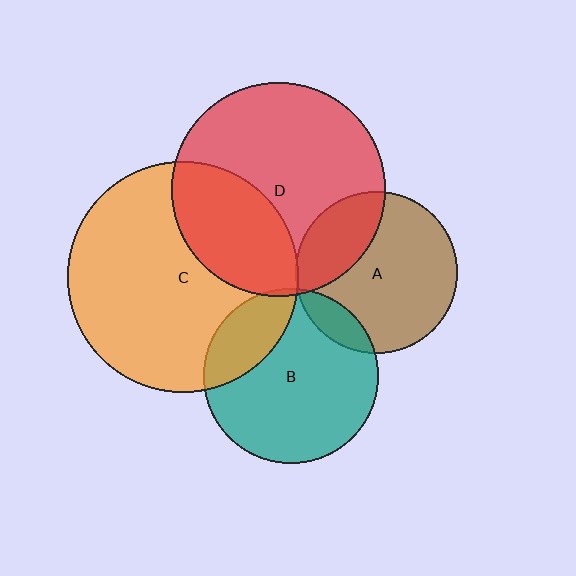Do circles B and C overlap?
Yes.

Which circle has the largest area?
Circle C (orange).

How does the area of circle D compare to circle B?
Approximately 1.5 times.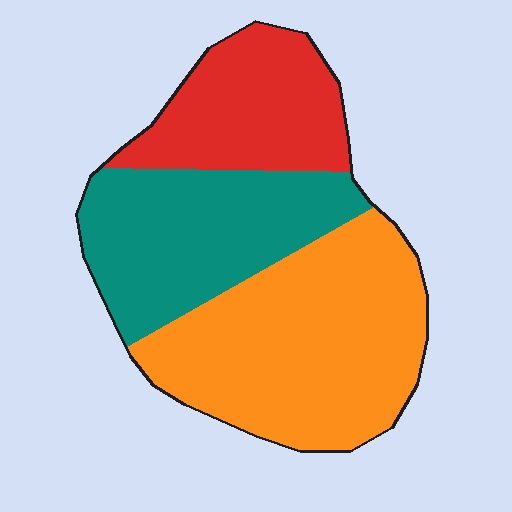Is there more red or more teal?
Teal.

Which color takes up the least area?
Red, at roughly 25%.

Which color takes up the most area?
Orange, at roughly 45%.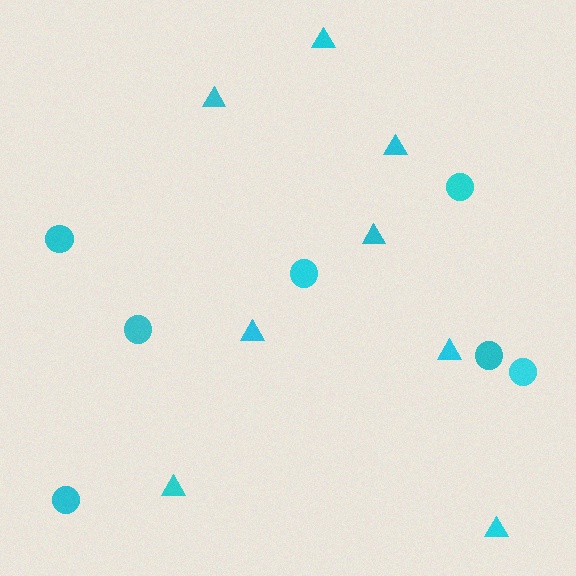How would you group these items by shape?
There are 2 groups: one group of circles (7) and one group of triangles (8).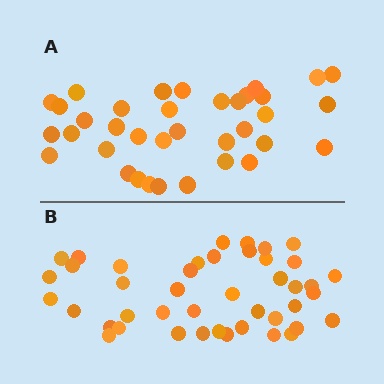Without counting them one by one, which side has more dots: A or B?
Region B (the bottom region) has more dots.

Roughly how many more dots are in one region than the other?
Region B has roughly 8 or so more dots than region A.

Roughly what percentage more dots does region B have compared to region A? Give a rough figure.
About 20% more.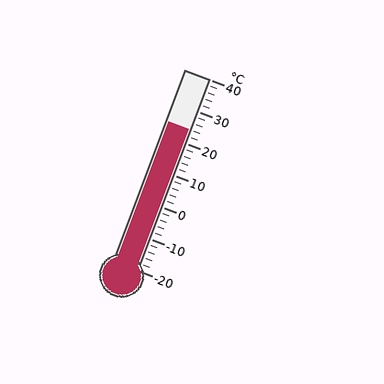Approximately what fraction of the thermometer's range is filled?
The thermometer is filled to approximately 75% of its range.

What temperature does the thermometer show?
The thermometer shows approximately 24°C.